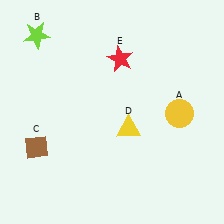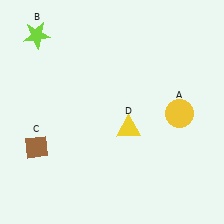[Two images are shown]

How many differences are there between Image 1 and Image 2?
There is 1 difference between the two images.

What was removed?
The red star (E) was removed in Image 2.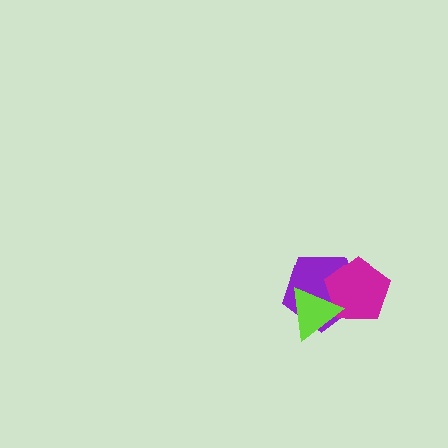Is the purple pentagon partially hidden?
Yes, it is partially covered by another shape.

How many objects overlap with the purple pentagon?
2 objects overlap with the purple pentagon.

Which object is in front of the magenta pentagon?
The lime triangle is in front of the magenta pentagon.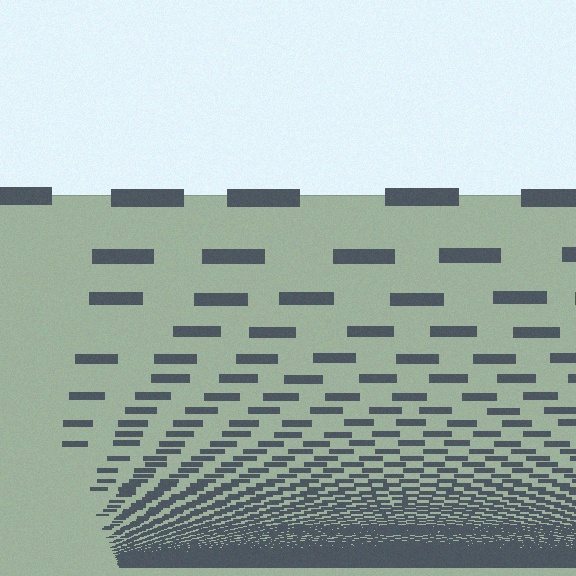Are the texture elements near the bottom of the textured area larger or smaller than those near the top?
Smaller. The gradient is inverted — elements near the bottom are smaller and denser.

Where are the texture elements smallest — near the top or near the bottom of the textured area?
Near the bottom.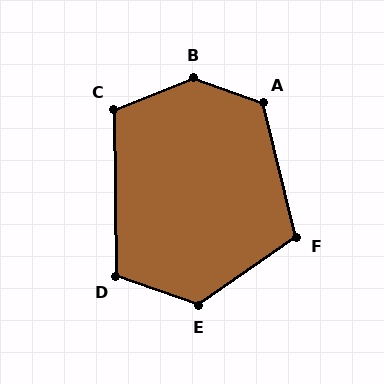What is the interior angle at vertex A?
Approximately 123 degrees (obtuse).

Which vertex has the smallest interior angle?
D, at approximately 110 degrees.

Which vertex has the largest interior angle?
B, at approximately 139 degrees.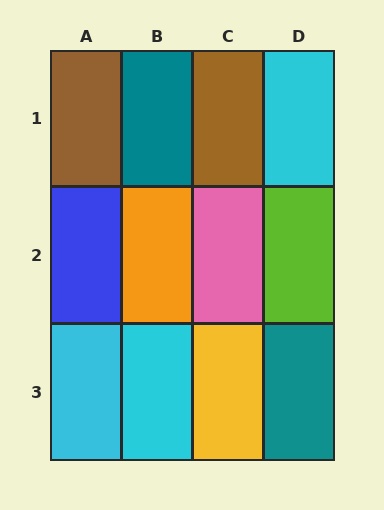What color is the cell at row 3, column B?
Cyan.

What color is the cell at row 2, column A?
Blue.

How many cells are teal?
2 cells are teal.